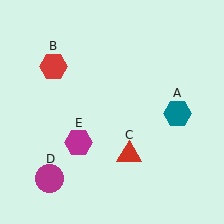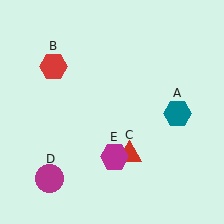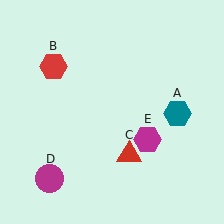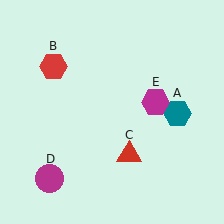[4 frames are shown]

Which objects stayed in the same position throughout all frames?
Teal hexagon (object A) and red hexagon (object B) and red triangle (object C) and magenta circle (object D) remained stationary.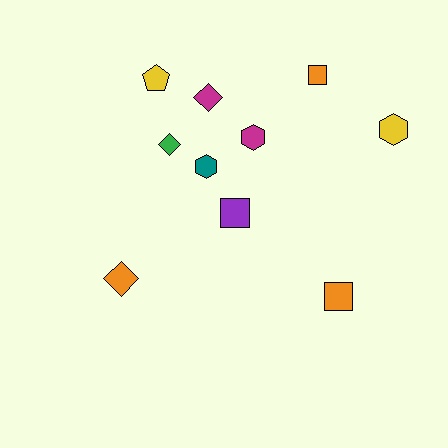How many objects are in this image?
There are 10 objects.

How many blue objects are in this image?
There are no blue objects.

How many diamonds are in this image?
There are 3 diamonds.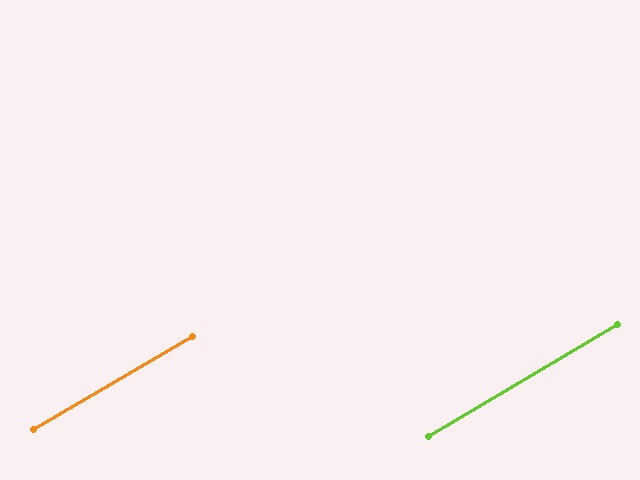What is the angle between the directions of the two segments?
Approximately 0 degrees.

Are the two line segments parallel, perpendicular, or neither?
Parallel — their directions differ by only 0.4°.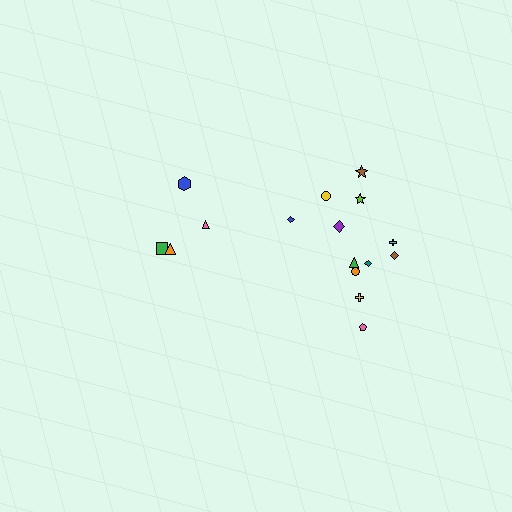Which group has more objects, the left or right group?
The right group.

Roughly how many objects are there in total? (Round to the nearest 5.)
Roughly 15 objects in total.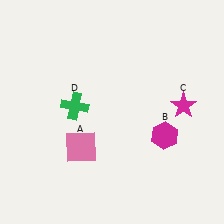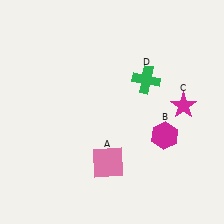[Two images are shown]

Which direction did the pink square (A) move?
The pink square (A) moved right.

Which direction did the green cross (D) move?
The green cross (D) moved right.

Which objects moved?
The objects that moved are: the pink square (A), the green cross (D).